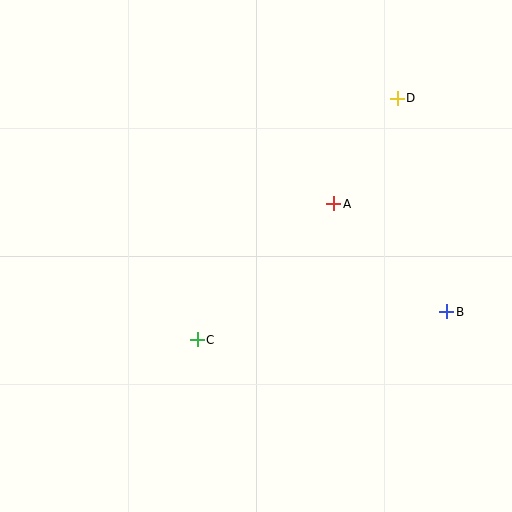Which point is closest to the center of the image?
Point A at (334, 204) is closest to the center.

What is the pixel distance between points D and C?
The distance between D and C is 313 pixels.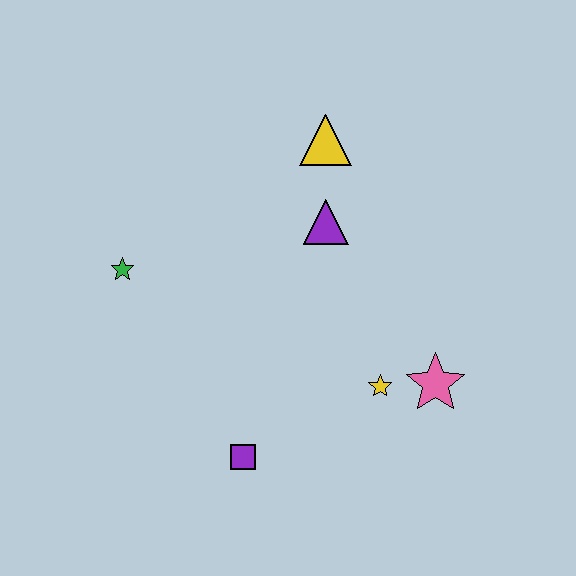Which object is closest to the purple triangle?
The yellow triangle is closest to the purple triangle.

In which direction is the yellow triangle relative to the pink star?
The yellow triangle is above the pink star.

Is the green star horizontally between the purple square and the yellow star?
No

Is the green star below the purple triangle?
Yes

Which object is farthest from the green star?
The pink star is farthest from the green star.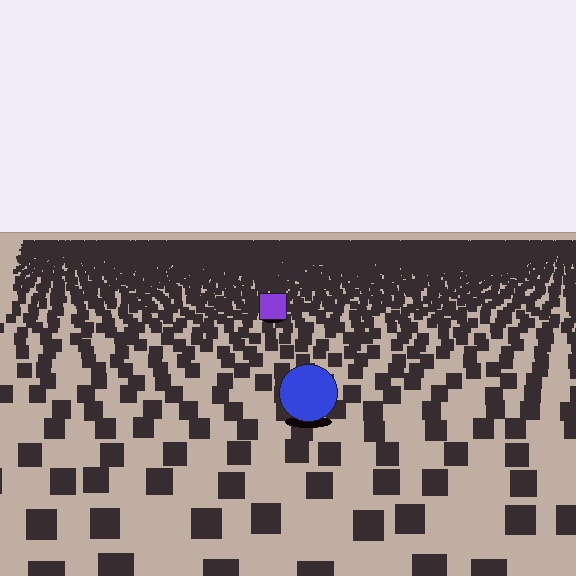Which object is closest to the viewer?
The blue circle is closest. The texture marks near it are larger and more spread out.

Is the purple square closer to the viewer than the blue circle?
No. The blue circle is closer — you can tell from the texture gradient: the ground texture is coarser near it.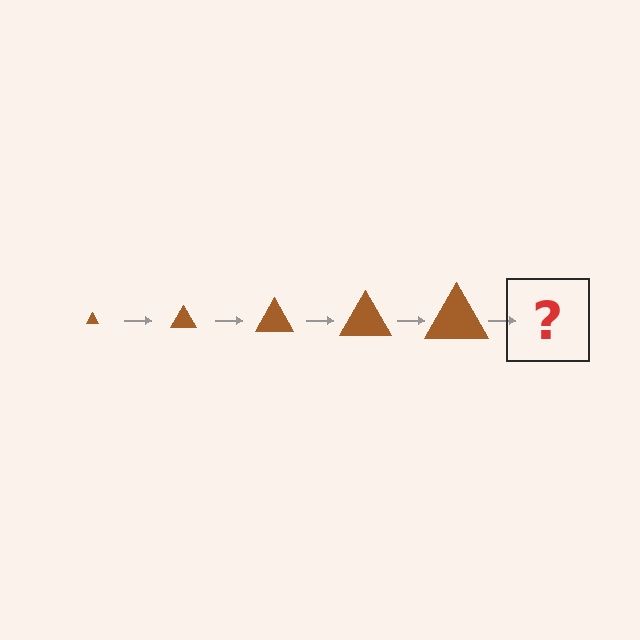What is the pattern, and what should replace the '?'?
The pattern is that the triangle gets progressively larger each step. The '?' should be a brown triangle, larger than the previous one.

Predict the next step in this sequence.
The next step is a brown triangle, larger than the previous one.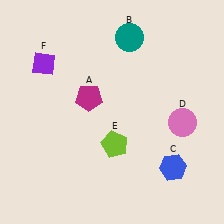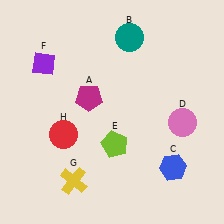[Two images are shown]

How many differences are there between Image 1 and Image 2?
There are 2 differences between the two images.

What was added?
A yellow cross (G), a red circle (H) were added in Image 2.